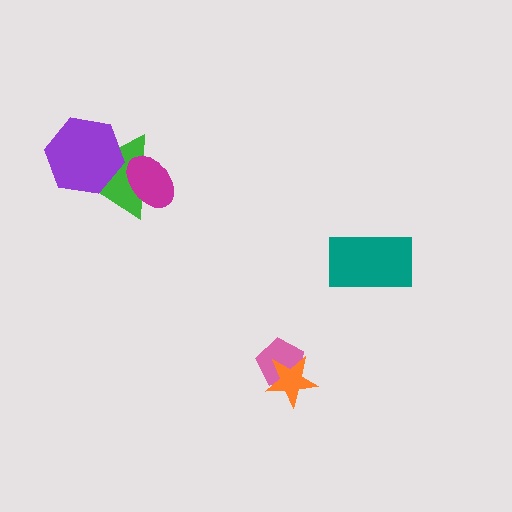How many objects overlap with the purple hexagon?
1 object overlaps with the purple hexagon.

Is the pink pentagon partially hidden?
Yes, it is partially covered by another shape.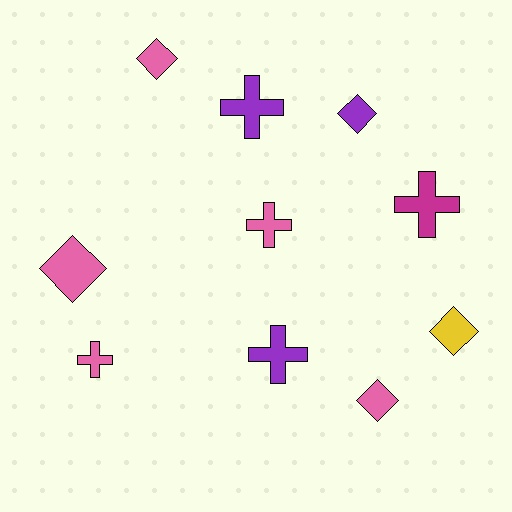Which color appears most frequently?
Pink, with 5 objects.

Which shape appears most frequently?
Diamond, with 5 objects.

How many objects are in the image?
There are 10 objects.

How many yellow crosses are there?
There are no yellow crosses.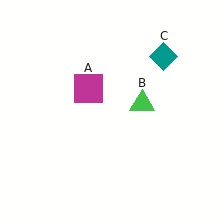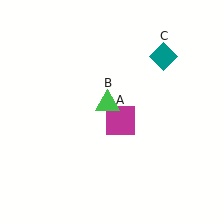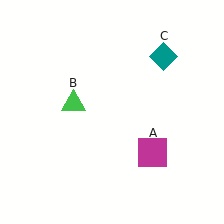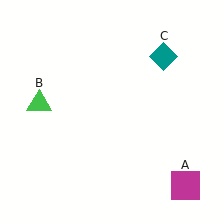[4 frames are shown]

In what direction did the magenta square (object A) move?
The magenta square (object A) moved down and to the right.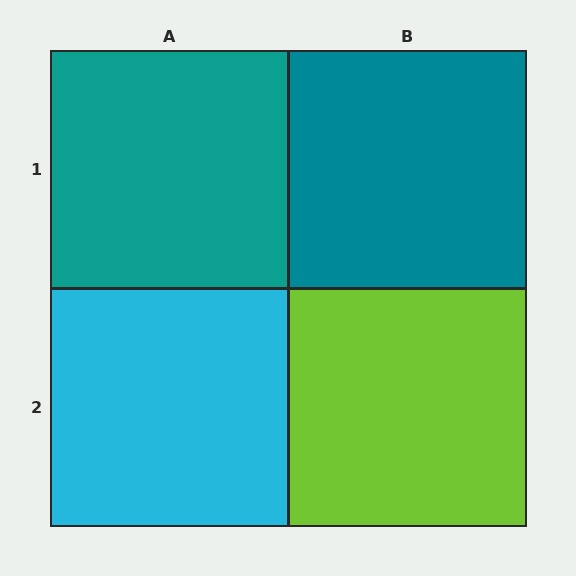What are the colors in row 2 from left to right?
Cyan, lime.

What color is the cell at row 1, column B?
Teal.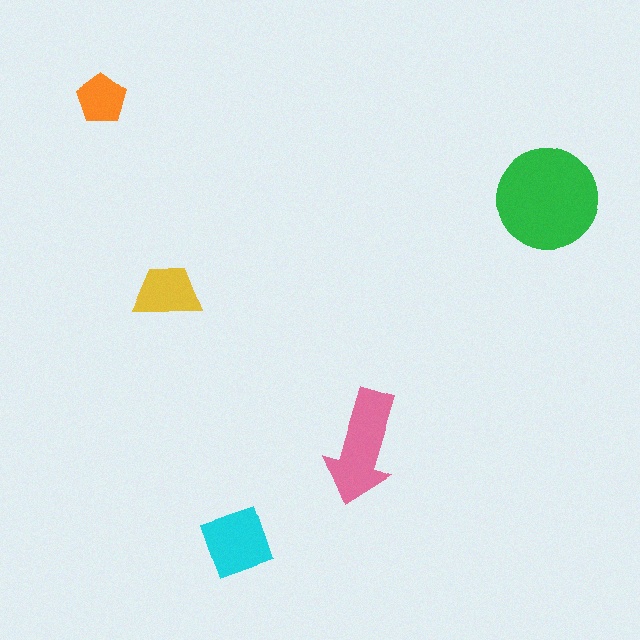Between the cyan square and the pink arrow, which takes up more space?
The pink arrow.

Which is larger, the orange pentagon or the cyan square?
The cyan square.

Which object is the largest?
The green circle.